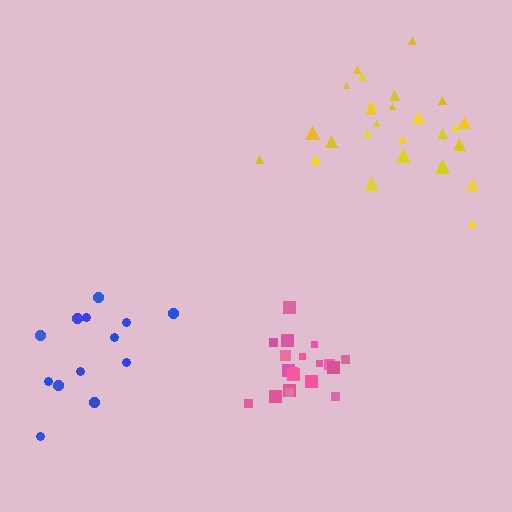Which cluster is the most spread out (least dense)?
Yellow.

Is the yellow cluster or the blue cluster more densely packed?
Blue.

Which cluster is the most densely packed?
Pink.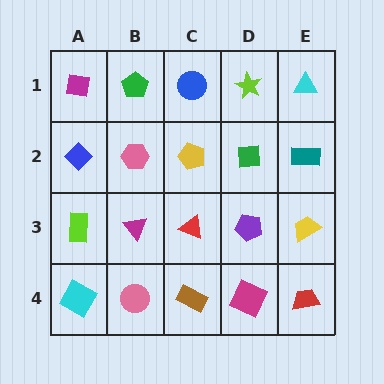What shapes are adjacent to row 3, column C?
A yellow pentagon (row 2, column C), a brown rectangle (row 4, column C), a magenta triangle (row 3, column B), a purple pentagon (row 3, column D).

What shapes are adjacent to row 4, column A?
A lime rectangle (row 3, column A), a pink circle (row 4, column B).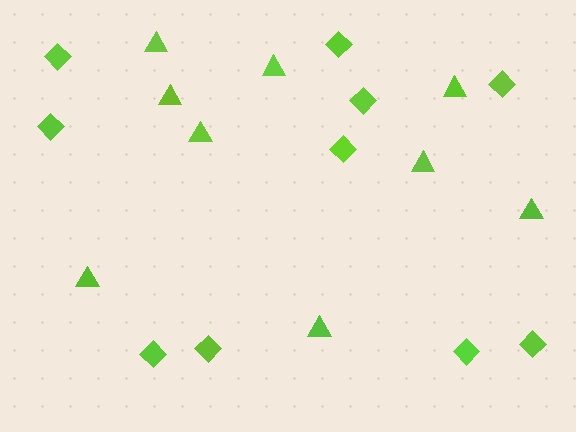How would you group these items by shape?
There are 2 groups: one group of diamonds (10) and one group of triangles (9).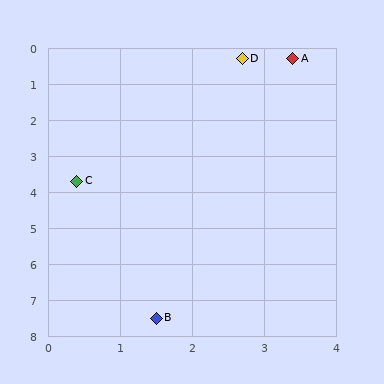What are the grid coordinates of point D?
Point D is at approximately (2.7, 0.3).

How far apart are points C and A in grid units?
Points C and A are about 4.5 grid units apart.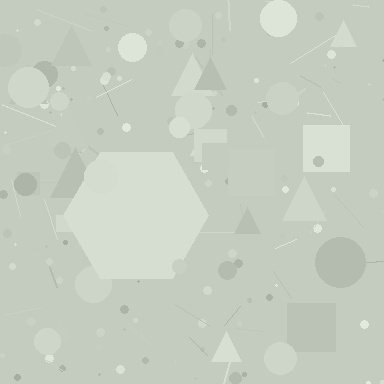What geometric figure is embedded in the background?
A hexagon is embedded in the background.